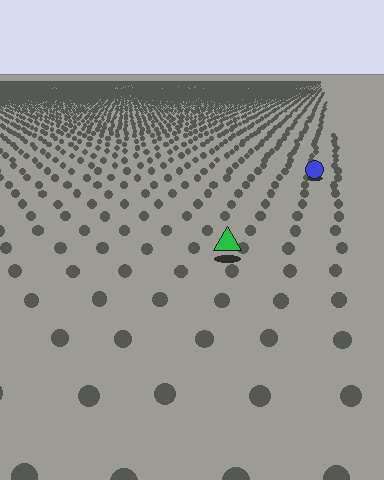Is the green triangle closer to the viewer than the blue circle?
Yes. The green triangle is closer — you can tell from the texture gradient: the ground texture is coarser near it.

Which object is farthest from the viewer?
The blue circle is farthest from the viewer. It appears smaller and the ground texture around it is denser.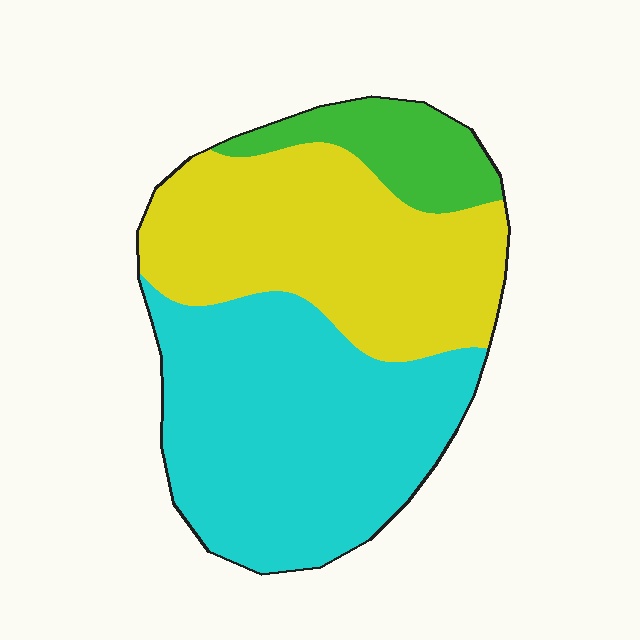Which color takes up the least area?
Green, at roughly 10%.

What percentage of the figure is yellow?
Yellow covers 40% of the figure.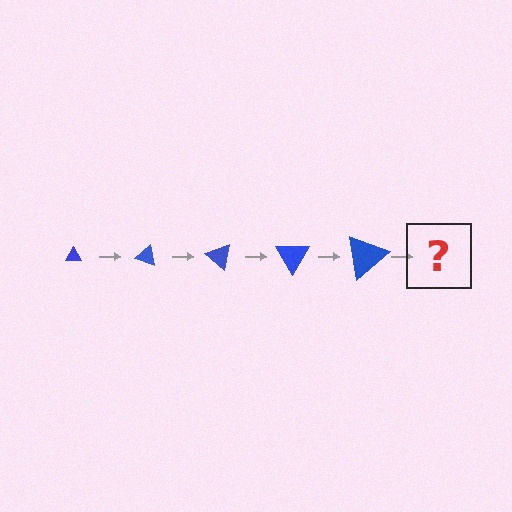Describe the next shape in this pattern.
It should be a triangle, larger than the previous one and rotated 100 degrees from the start.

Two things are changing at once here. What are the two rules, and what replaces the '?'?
The two rules are that the triangle grows larger each step and it rotates 20 degrees each step. The '?' should be a triangle, larger than the previous one and rotated 100 degrees from the start.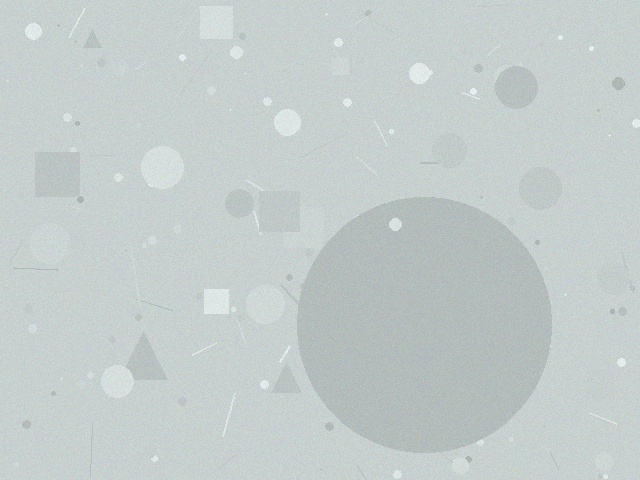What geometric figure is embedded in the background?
A circle is embedded in the background.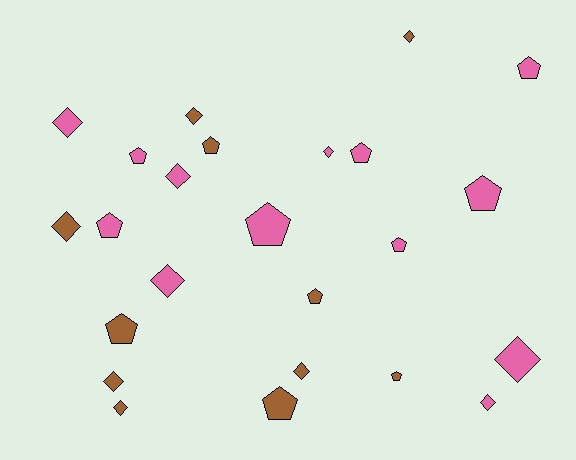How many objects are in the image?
There are 24 objects.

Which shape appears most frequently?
Pentagon, with 12 objects.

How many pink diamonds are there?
There are 6 pink diamonds.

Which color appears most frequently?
Pink, with 13 objects.